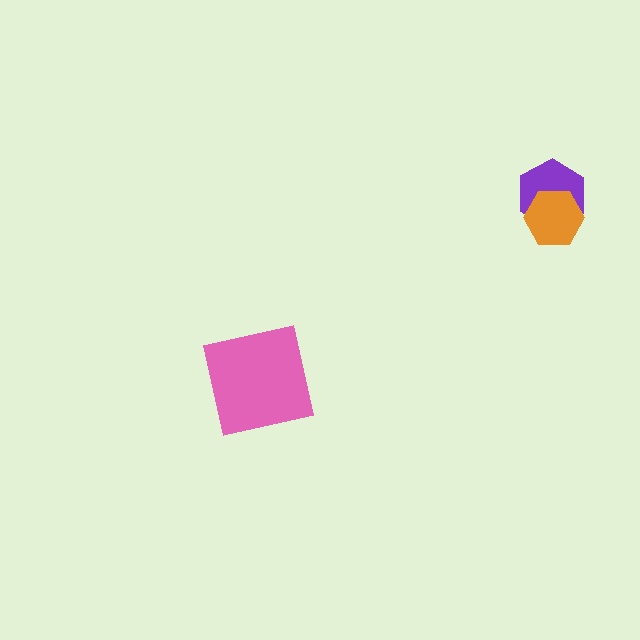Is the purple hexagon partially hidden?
Yes, it is partially covered by another shape.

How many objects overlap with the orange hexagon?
1 object overlaps with the orange hexagon.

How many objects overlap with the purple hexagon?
1 object overlaps with the purple hexagon.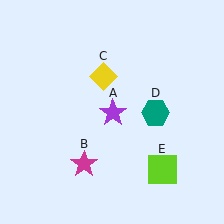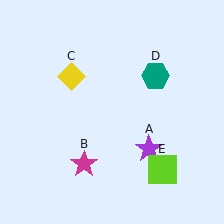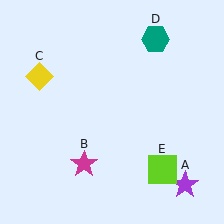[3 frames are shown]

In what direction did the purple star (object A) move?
The purple star (object A) moved down and to the right.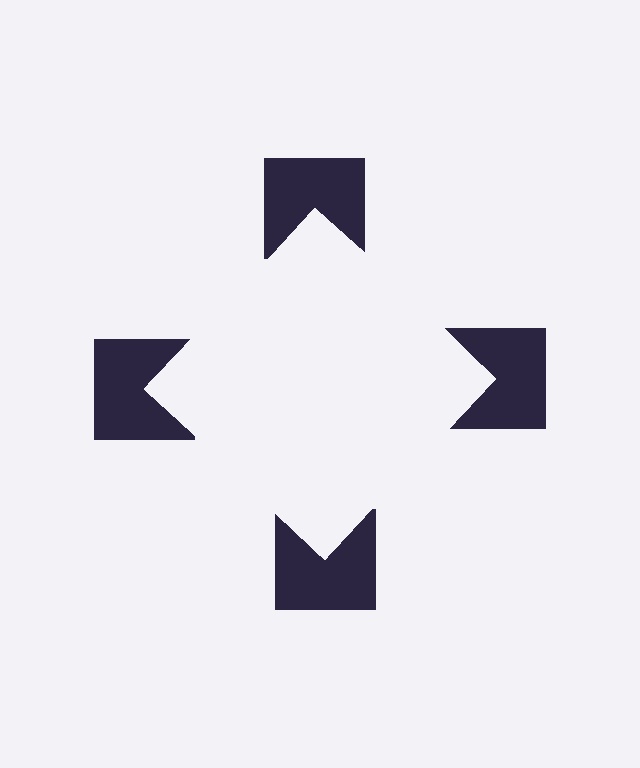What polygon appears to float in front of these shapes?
An illusory square — its edges are inferred from the aligned wedge cuts in the notched squares, not physically drawn.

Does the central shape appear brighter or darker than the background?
It typically appears slightly brighter than the background, even though no actual brightness change is drawn.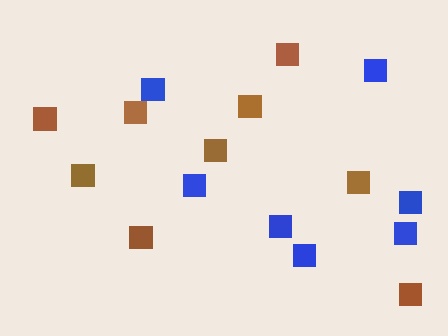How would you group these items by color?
There are 2 groups: one group of blue squares (7) and one group of brown squares (9).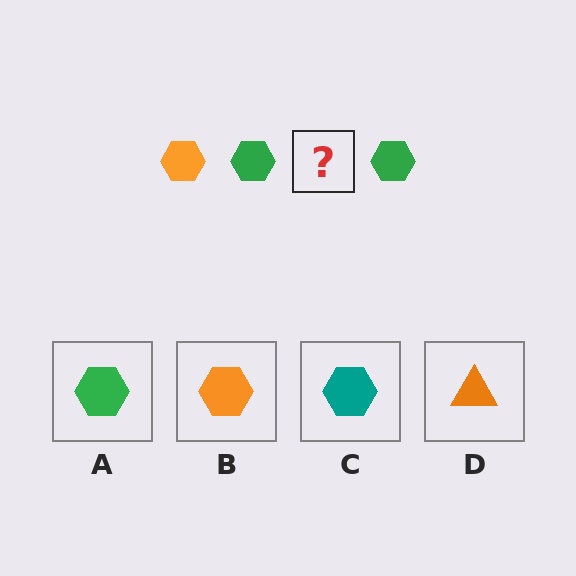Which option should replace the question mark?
Option B.